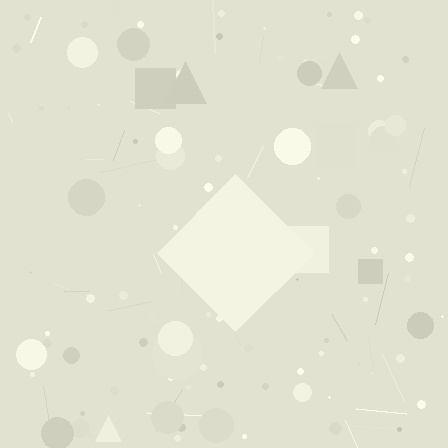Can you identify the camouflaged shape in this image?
The camouflaged shape is a diamond.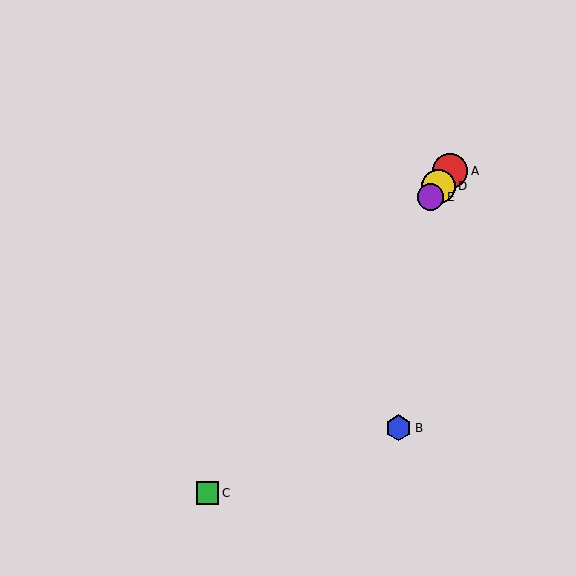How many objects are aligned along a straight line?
4 objects (A, C, D, E) are aligned along a straight line.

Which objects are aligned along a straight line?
Objects A, C, D, E are aligned along a straight line.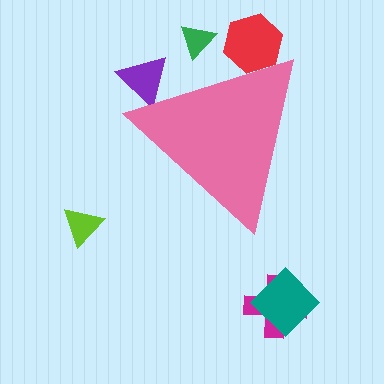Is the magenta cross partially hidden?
No, the magenta cross is fully visible.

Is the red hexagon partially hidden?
Yes, the red hexagon is partially hidden behind the pink triangle.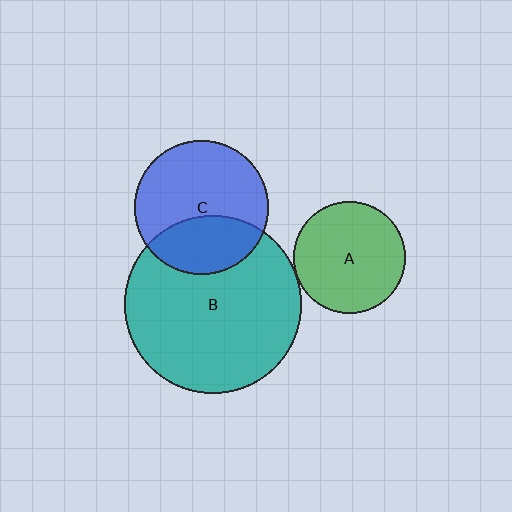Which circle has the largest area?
Circle B (teal).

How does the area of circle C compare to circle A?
Approximately 1.4 times.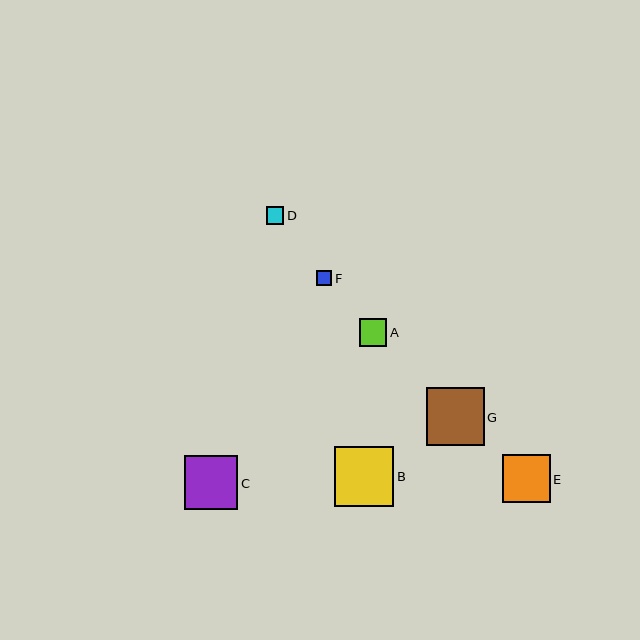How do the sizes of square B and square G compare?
Square B and square G are approximately the same size.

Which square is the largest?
Square B is the largest with a size of approximately 59 pixels.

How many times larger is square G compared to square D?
Square G is approximately 3.3 times the size of square D.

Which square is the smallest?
Square F is the smallest with a size of approximately 15 pixels.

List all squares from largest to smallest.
From largest to smallest: B, G, C, E, A, D, F.